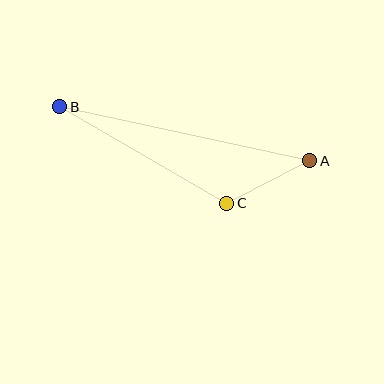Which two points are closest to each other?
Points A and C are closest to each other.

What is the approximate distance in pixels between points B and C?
The distance between B and C is approximately 193 pixels.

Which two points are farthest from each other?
Points A and B are farthest from each other.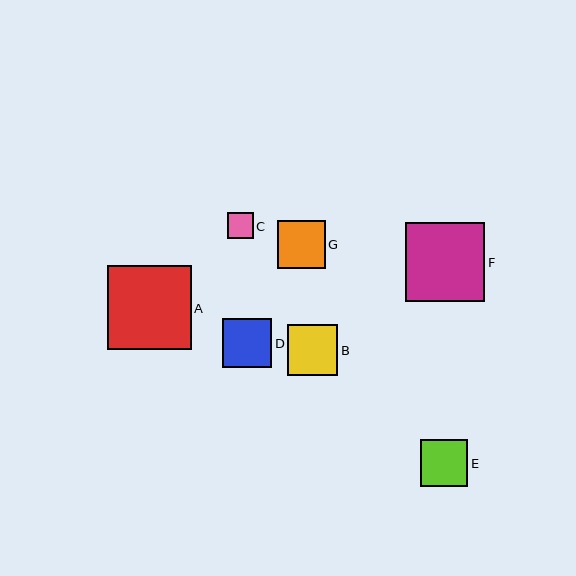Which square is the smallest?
Square C is the smallest with a size of approximately 25 pixels.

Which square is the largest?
Square A is the largest with a size of approximately 84 pixels.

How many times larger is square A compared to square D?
Square A is approximately 1.7 times the size of square D.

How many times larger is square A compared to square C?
Square A is approximately 3.3 times the size of square C.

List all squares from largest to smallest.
From largest to smallest: A, F, B, D, G, E, C.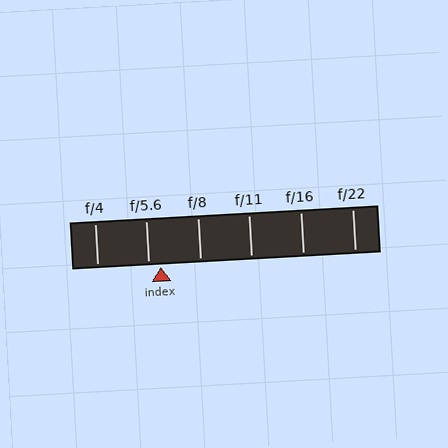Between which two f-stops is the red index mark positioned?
The index mark is between f/5.6 and f/8.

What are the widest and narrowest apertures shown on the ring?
The widest aperture shown is f/4 and the narrowest is f/22.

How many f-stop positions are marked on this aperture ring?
There are 6 f-stop positions marked.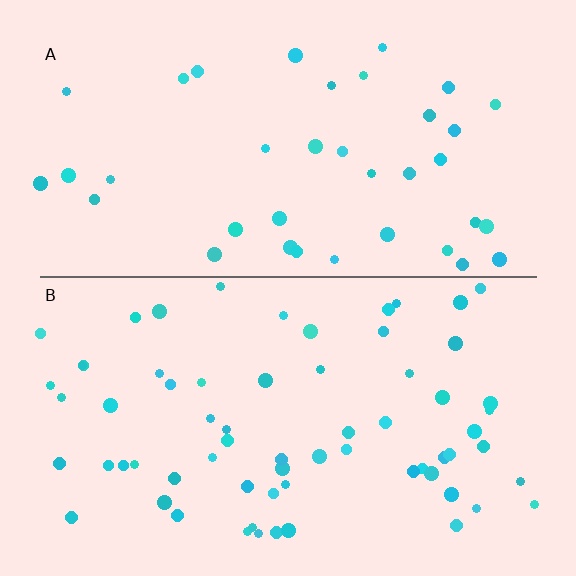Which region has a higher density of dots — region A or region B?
B (the bottom).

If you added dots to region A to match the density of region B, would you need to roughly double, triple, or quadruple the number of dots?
Approximately double.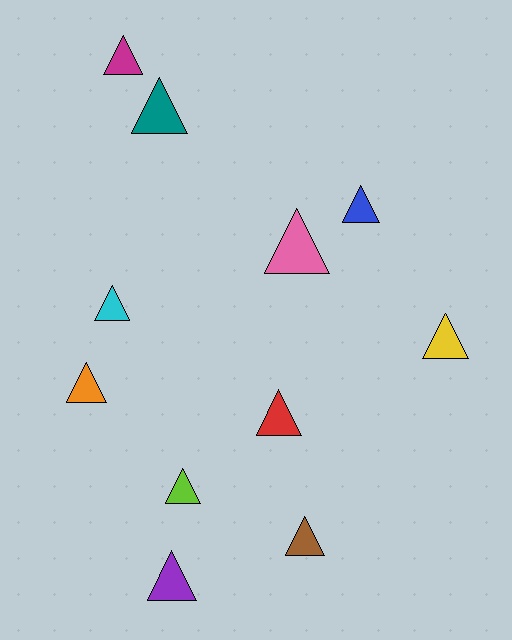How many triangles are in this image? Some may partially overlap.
There are 11 triangles.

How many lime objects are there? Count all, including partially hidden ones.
There is 1 lime object.